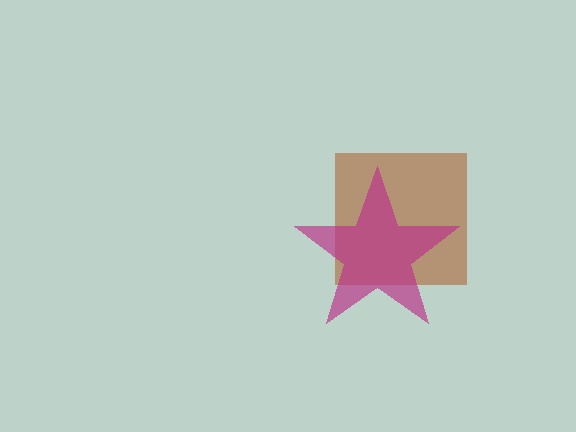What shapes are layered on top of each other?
The layered shapes are: a brown square, a magenta star.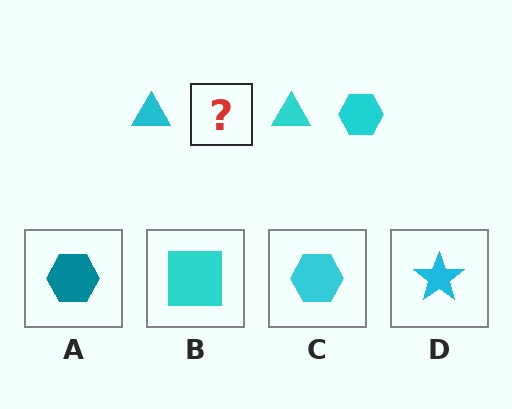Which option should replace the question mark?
Option C.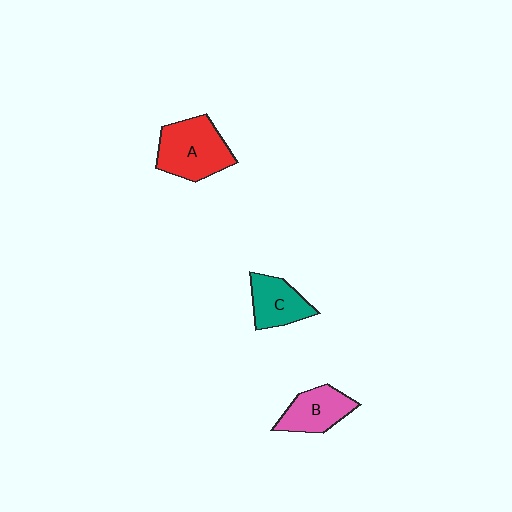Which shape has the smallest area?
Shape C (teal).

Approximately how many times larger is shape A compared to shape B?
Approximately 1.4 times.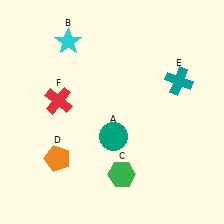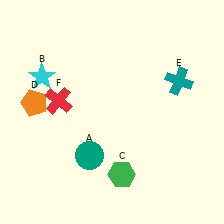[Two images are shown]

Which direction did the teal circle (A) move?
The teal circle (A) moved left.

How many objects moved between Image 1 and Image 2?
3 objects moved between the two images.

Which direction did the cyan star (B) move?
The cyan star (B) moved down.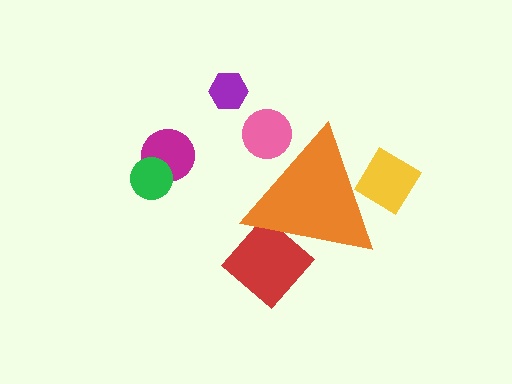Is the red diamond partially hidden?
Yes, the red diamond is partially hidden behind the orange triangle.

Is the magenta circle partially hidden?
No, the magenta circle is fully visible.